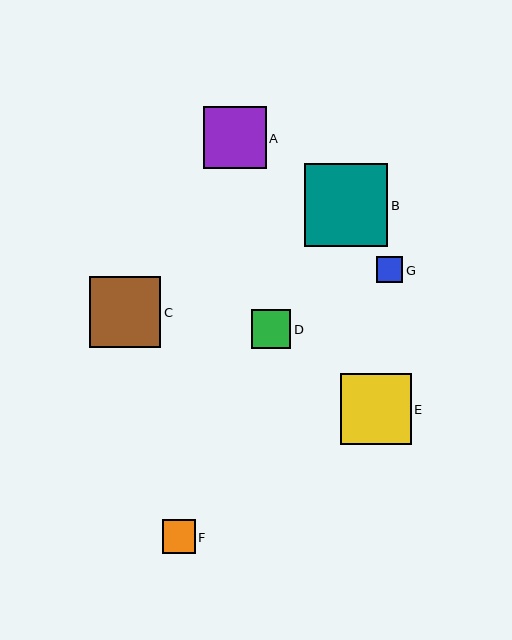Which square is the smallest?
Square G is the smallest with a size of approximately 27 pixels.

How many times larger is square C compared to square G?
Square C is approximately 2.7 times the size of square G.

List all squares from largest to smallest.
From largest to smallest: B, E, C, A, D, F, G.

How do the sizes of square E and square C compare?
Square E and square C are approximately the same size.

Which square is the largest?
Square B is the largest with a size of approximately 83 pixels.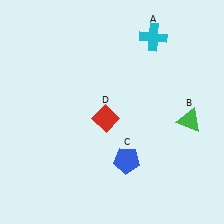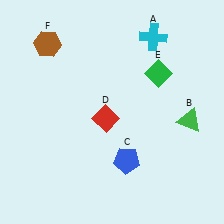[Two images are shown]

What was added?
A green diamond (E), a brown hexagon (F) were added in Image 2.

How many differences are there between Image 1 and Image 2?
There are 2 differences between the two images.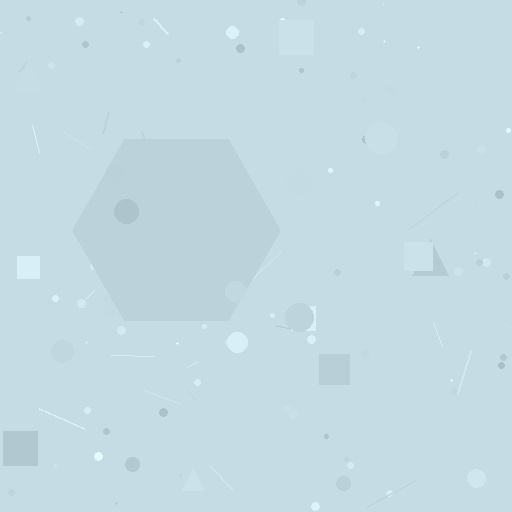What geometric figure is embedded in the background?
A hexagon is embedded in the background.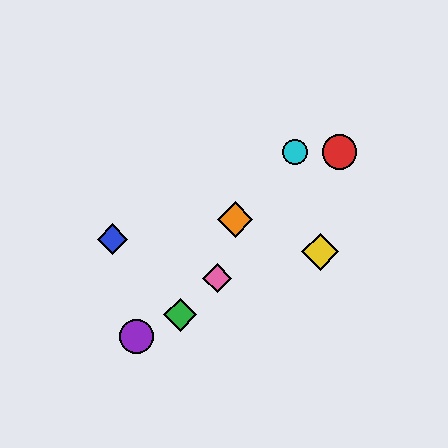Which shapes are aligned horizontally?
The red circle, the cyan circle are aligned horizontally.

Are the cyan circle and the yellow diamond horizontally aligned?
No, the cyan circle is at y≈152 and the yellow diamond is at y≈252.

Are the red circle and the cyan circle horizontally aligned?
Yes, both are at y≈152.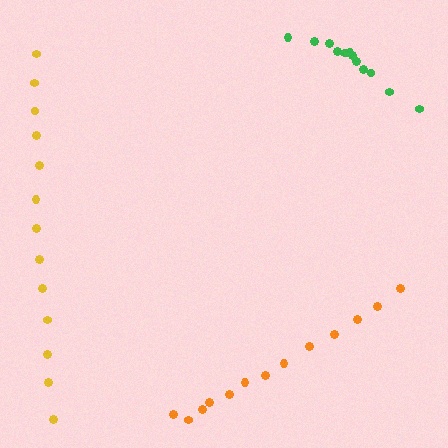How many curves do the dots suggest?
There are 3 distinct paths.